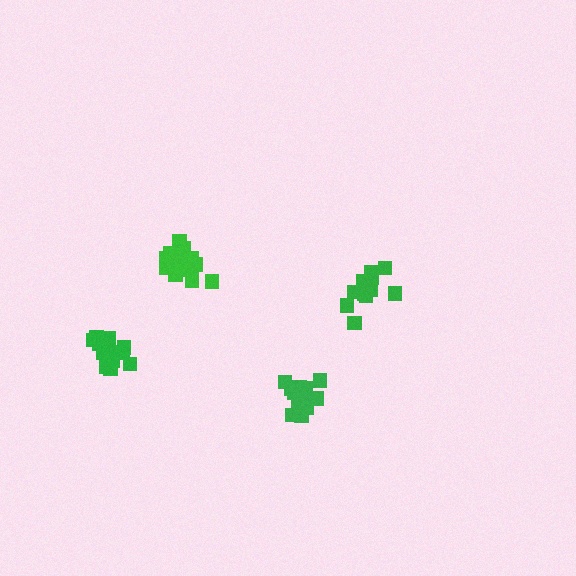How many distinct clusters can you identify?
There are 4 distinct clusters.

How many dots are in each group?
Group 1: 11 dots, Group 2: 13 dots, Group 3: 13 dots, Group 4: 16 dots (53 total).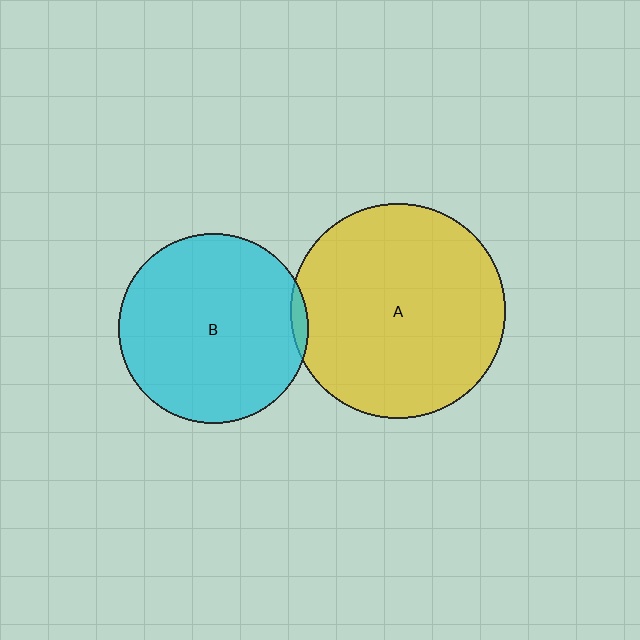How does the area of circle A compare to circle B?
Approximately 1.3 times.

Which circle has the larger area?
Circle A (yellow).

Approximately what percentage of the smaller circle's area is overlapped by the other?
Approximately 5%.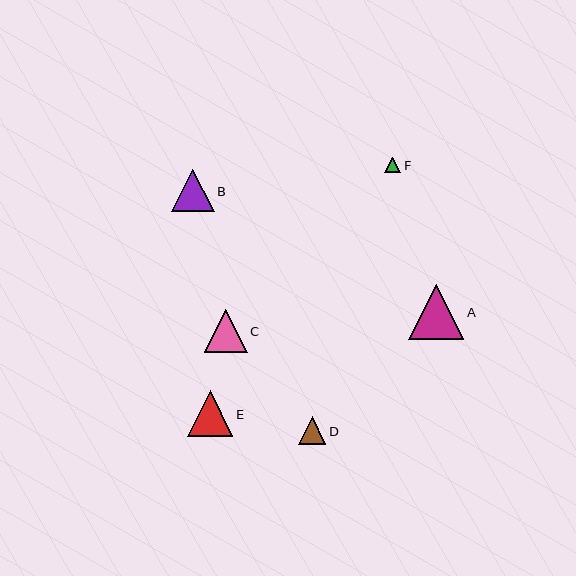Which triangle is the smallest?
Triangle F is the smallest with a size of approximately 16 pixels.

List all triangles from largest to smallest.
From largest to smallest: A, E, C, B, D, F.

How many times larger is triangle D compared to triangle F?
Triangle D is approximately 1.7 times the size of triangle F.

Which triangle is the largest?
Triangle A is the largest with a size of approximately 55 pixels.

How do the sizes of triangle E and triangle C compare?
Triangle E and triangle C are approximately the same size.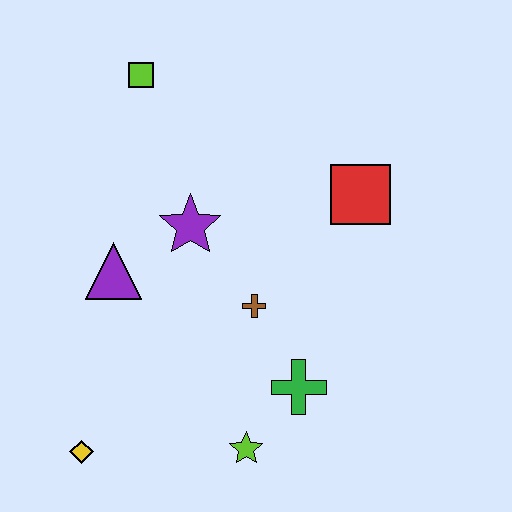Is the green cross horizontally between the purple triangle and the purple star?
No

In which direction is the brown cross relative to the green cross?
The brown cross is above the green cross.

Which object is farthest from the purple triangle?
The red square is farthest from the purple triangle.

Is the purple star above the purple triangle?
Yes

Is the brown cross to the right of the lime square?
Yes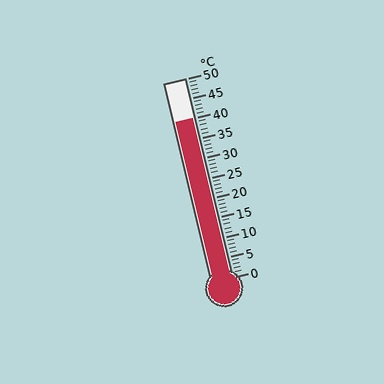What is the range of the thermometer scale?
The thermometer scale ranges from 0°C to 50°C.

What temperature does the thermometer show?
The thermometer shows approximately 40°C.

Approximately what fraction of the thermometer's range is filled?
The thermometer is filled to approximately 80% of its range.